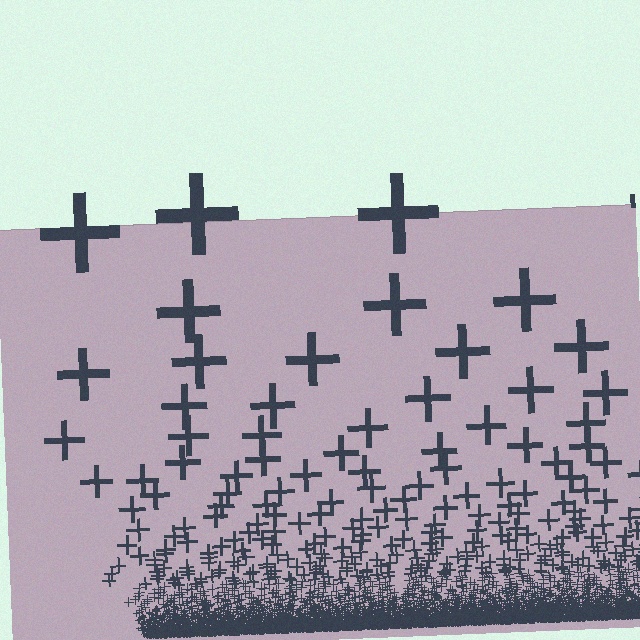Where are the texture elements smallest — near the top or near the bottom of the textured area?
Near the bottom.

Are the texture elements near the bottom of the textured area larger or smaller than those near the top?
Smaller. The gradient is inverted — elements near the bottom are smaller and denser.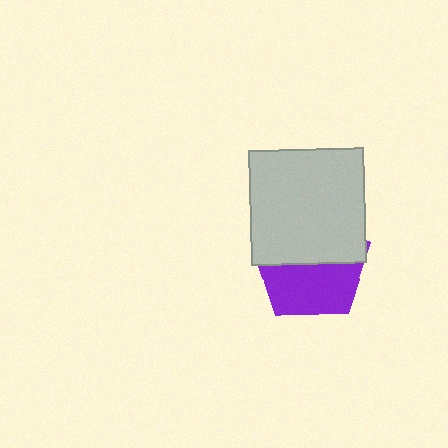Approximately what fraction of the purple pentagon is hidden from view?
Roughly 52% of the purple pentagon is hidden behind the light gray square.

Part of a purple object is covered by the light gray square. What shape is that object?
It is a pentagon.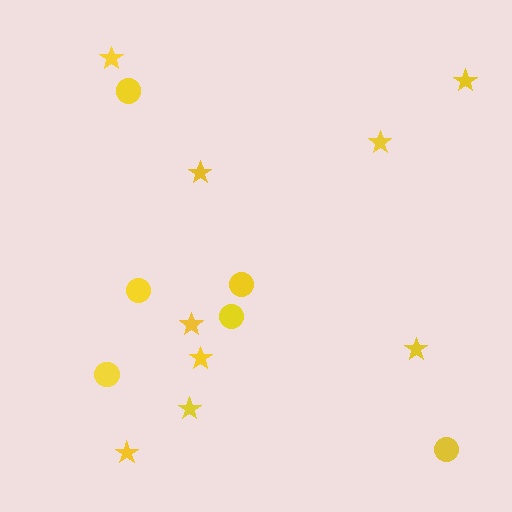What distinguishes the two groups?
There are 2 groups: one group of stars (9) and one group of circles (6).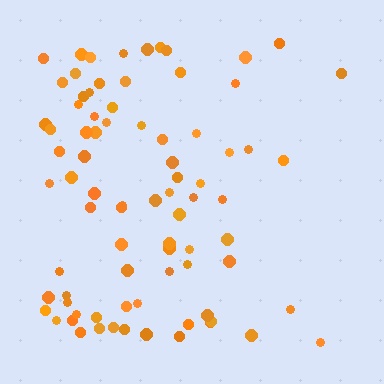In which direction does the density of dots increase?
From right to left, with the left side densest.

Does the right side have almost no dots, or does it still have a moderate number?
Still a moderate number, just noticeably fewer than the left.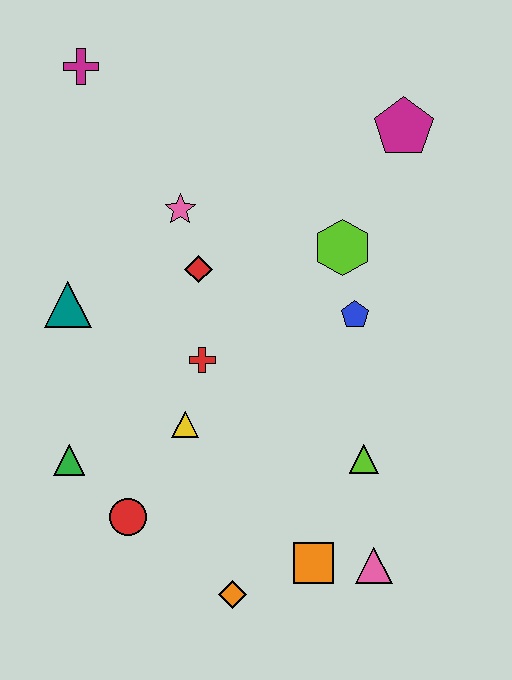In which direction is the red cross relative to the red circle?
The red cross is above the red circle.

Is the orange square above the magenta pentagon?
No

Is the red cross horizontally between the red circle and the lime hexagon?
Yes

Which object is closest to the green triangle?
The red circle is closest to the green triangle.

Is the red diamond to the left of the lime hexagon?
Yes